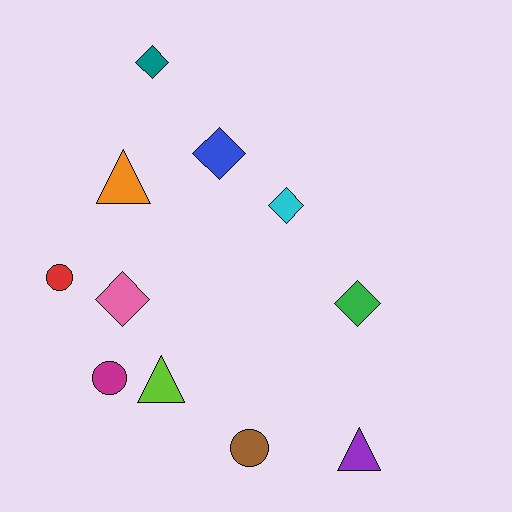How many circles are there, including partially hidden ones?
There are 3 circles.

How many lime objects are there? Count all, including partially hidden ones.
There is 1 lime object.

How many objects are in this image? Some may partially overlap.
There are 11 objects.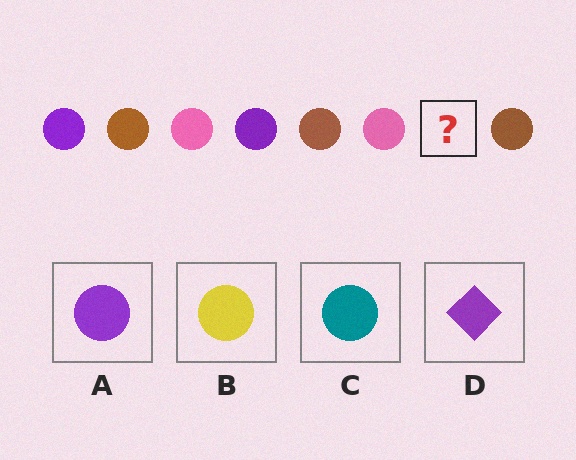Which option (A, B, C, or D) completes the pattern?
A.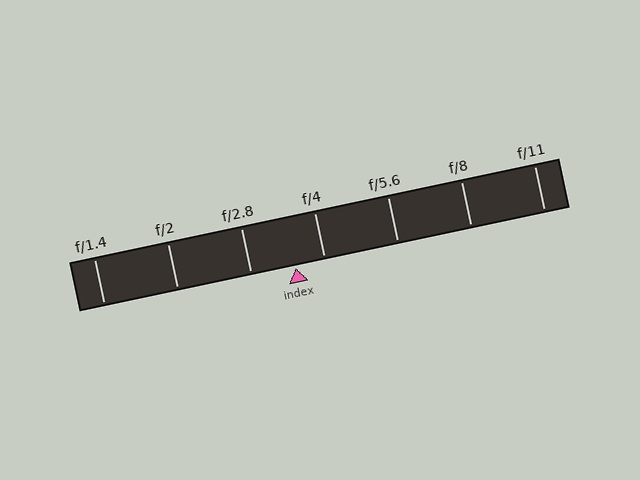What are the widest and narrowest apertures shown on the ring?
The widest aperture shown is f/1.4 and the narrowest is f/11.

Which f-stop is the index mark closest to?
The index mark is closest to f/4.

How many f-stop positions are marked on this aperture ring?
There are 7 f-stop positions marked.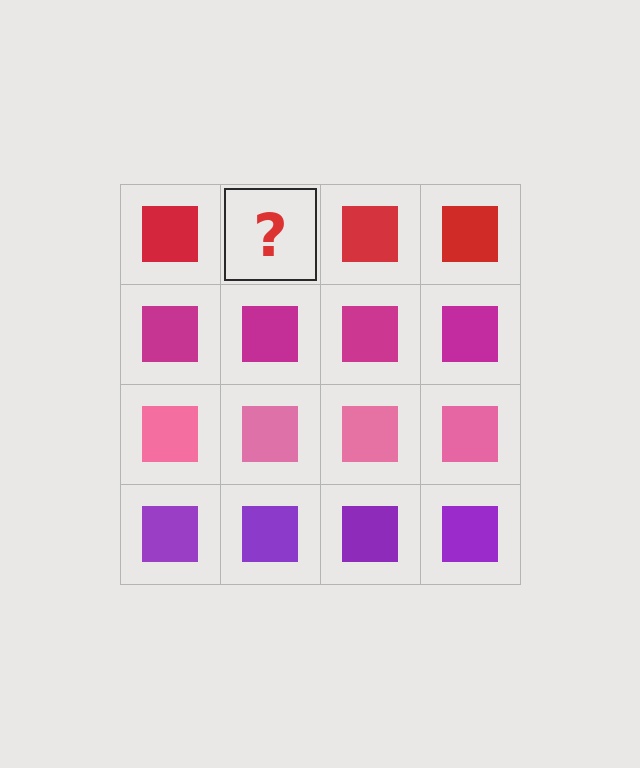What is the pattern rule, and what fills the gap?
The rule is that each row has a consistent color. The gap should be filled with a red square.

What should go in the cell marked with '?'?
The missing cell should contain a red square.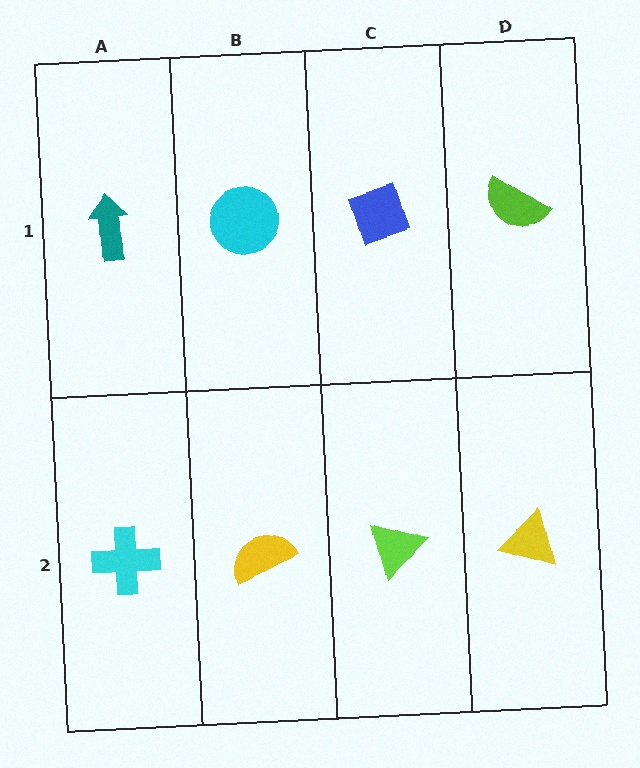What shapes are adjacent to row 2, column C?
A blue diamond (row 1, column C), a yellow semicircle (row 2, column B), a yellow triangle (row 2, column D).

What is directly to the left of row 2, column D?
A lime triangle.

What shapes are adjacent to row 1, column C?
A lime triangle (row 2, column C), a cyan circle (row 1, column B), a lime semicircle (row 1, column D).